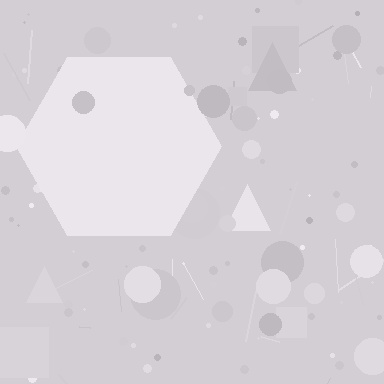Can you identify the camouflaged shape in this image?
The camouflaged shape is a hexagon.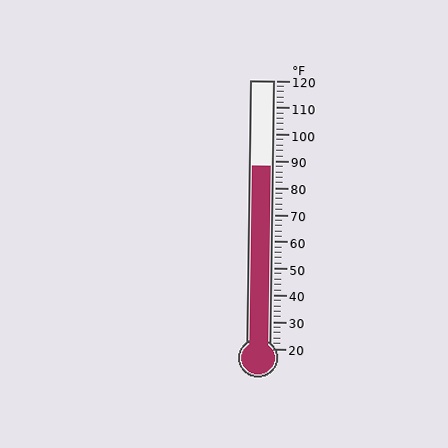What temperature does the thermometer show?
The thermometer shows approximately 88°F.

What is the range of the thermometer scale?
The thermometer scale ranges from 20°F to 120°F.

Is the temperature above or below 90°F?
The temperature is below 90°F.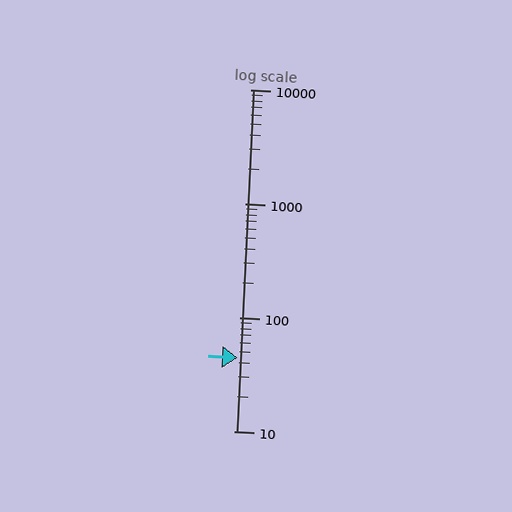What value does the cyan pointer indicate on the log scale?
The pointer indicates approximately 44.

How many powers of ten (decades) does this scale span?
The scale spans 3 decades, from 10 to 10000.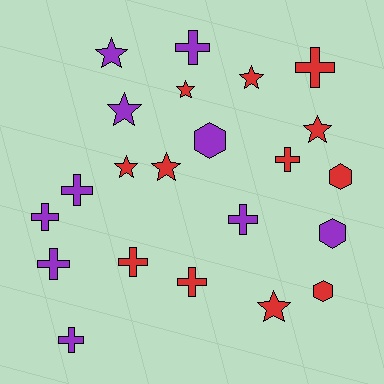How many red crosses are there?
There are 4 red crosses.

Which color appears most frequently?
Red, with 12 objects.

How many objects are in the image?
There are 22 objects.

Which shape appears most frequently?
Cross, with 10 objects.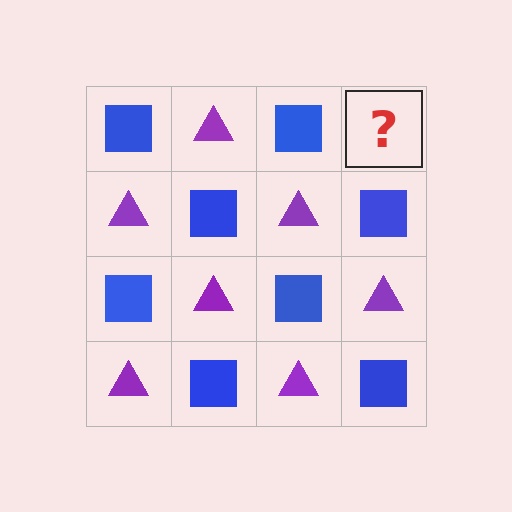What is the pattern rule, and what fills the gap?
The rule is that it alternates blue square and purple triangle in a checkerboard pattern. The gap should be filled with a purple triangle.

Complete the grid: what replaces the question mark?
The question mark should be replaced with a purple triangle.